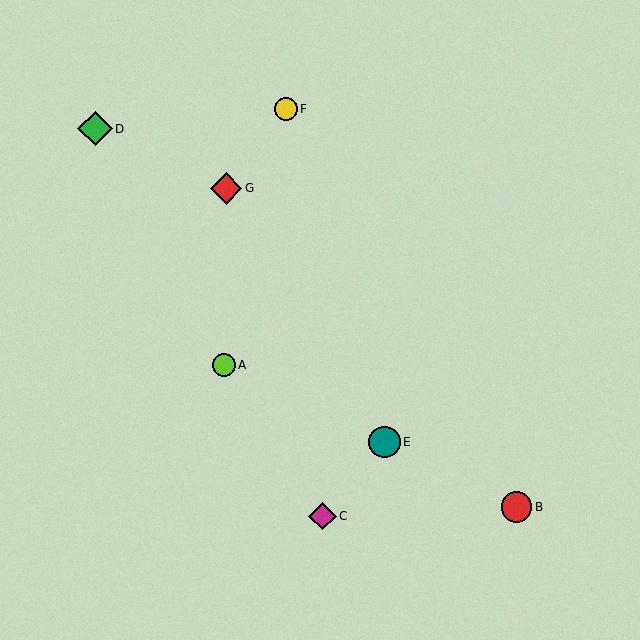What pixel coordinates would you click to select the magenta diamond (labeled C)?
Click at (322, 516) to select the magenta diamond C.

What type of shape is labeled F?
Shape F is a yellow circle.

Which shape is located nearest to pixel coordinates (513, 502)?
The red circle (labeled B) at (517, 507) is nearest to that location.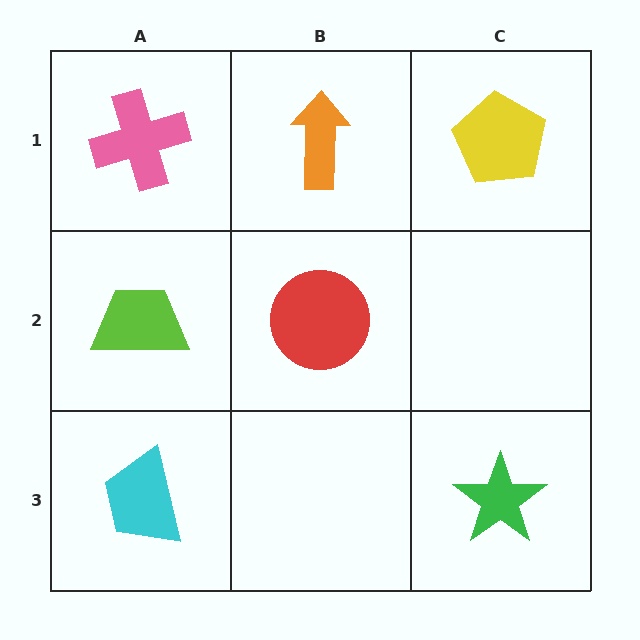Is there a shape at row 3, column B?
No, that cell is empty.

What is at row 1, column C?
A yellow pentagon.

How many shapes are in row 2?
2 shapes.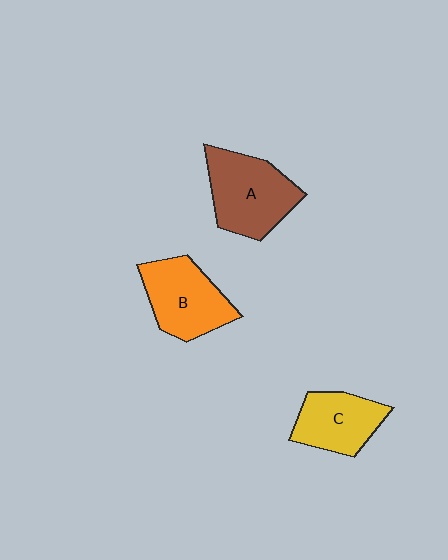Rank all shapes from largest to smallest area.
From largest to smallest: A (brown), B (orange), C (yellow).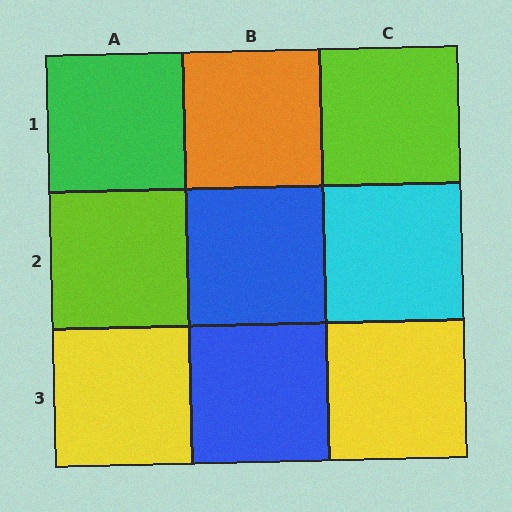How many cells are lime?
2 cells are lime.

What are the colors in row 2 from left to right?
Lime, blue, cyan.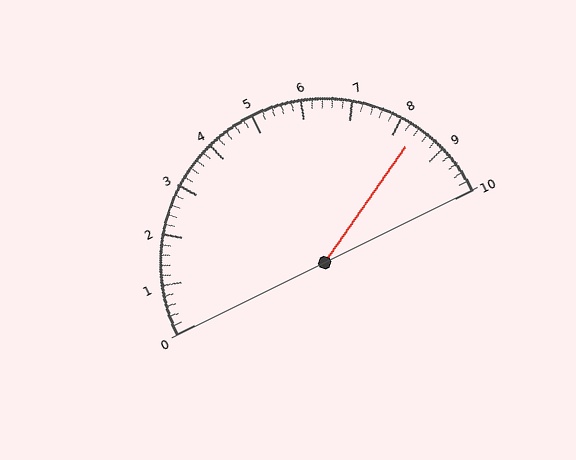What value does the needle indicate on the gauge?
The needle indicates approximately 8.4.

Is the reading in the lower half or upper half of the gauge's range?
The reading is in the upper half of the range (0 to 10).